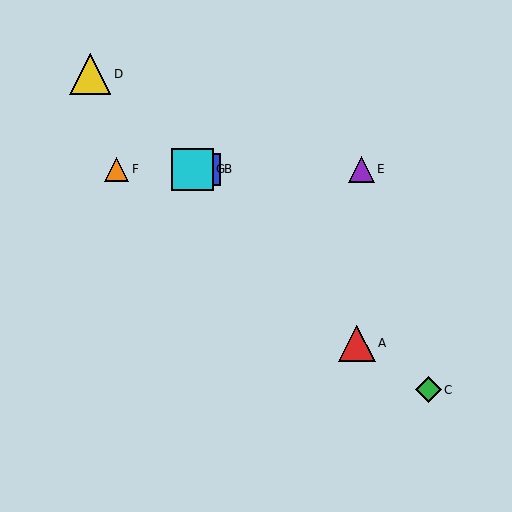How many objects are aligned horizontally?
4 objects (B, E, F, G) are aligned horizontally.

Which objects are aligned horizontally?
Objects B, E, F, G are aligned horizontally.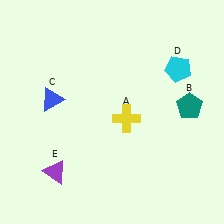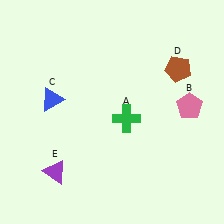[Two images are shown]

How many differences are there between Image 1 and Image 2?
There are 3 differences between the two images.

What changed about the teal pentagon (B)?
In Image 1, B is teal. In Image 2, it changed to pink.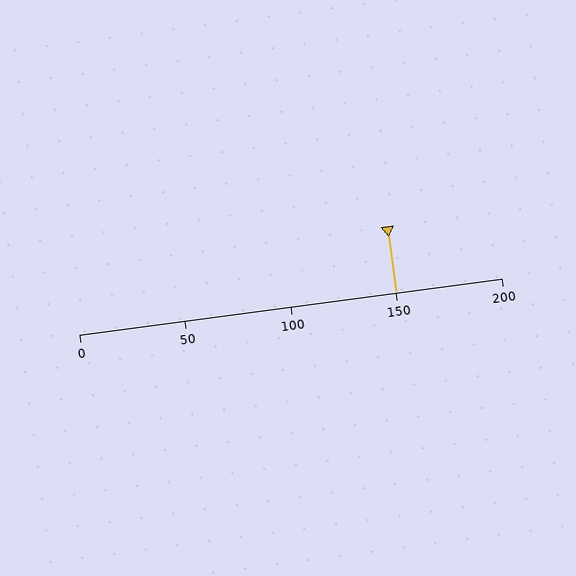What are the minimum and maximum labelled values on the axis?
The axis runs from 0 to 200.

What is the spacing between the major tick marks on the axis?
The major ticks are spaced 50 apart.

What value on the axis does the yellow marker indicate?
The marker indicates approximately 150.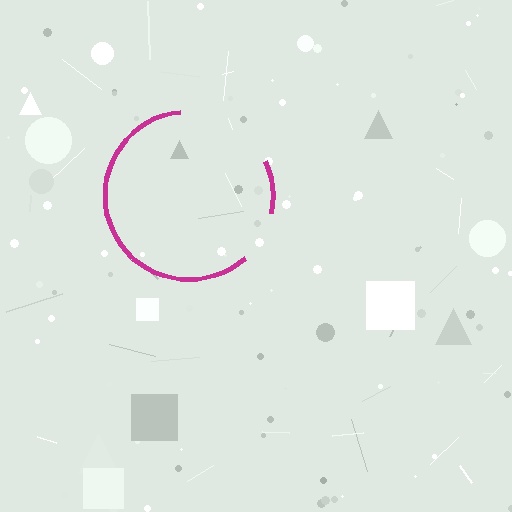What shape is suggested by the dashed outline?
The dashed outline suggests a circle.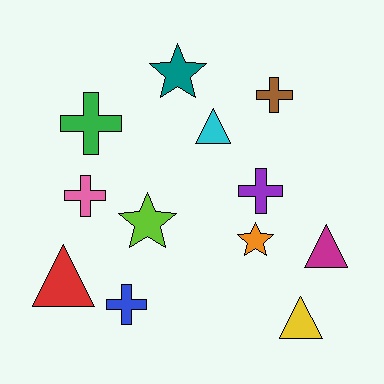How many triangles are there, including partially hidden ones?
There are 4 triangles.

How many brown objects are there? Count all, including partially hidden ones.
There is 1 brown object.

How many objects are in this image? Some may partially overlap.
There are 12 objects.